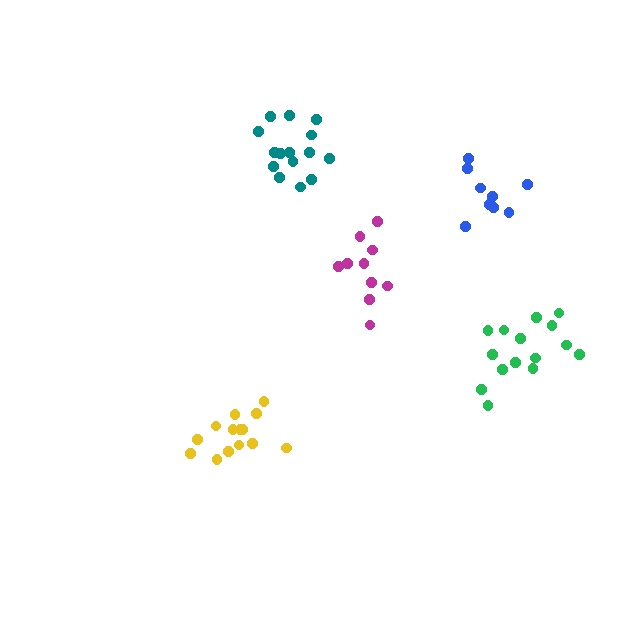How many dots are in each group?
Group 1: 15 dots, Group 2: 15 dots, Group 3: 14 dots, Group 4: 9 dots, Group 5: 10 dots (63 total).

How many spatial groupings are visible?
There are 5 spatial groupings.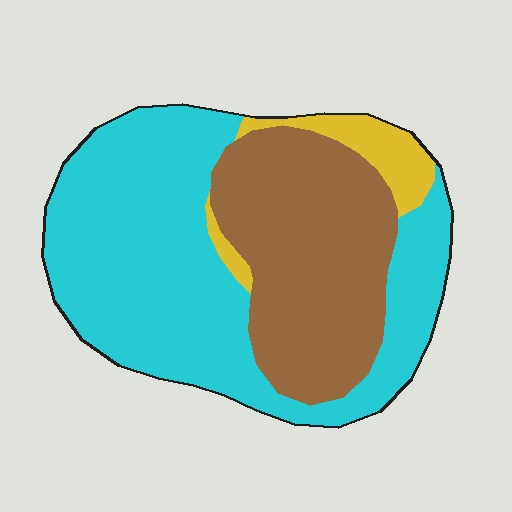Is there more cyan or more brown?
Cyan.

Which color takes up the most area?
Cyan, at roughly 55%.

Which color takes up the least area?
Yellow, at roughly 10%.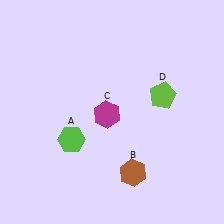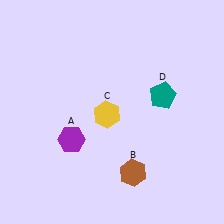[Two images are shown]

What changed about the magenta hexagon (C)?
In Image 1, C is magenta. In Image 2, it changed to yellow.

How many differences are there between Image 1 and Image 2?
There are 3 differences between the two images.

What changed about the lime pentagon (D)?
In Image 1, D is lime. In Image 2, it changed to teal.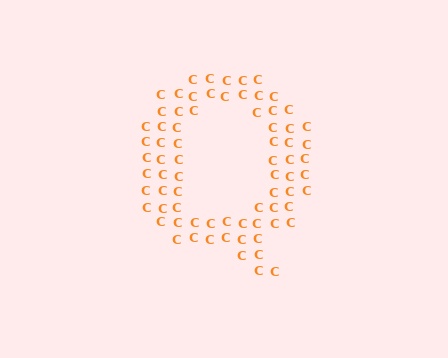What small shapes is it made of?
It is made of small letter C's.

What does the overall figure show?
The overall figure shows the letter Q.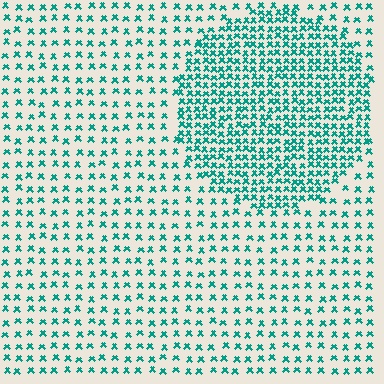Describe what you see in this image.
The image contains small teal elements arranged at two different densities. A circle-shaped region is visible where the elements are more densely packed than the surrounding area.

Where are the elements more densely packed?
The elements are more densely packed inside the circle boundary.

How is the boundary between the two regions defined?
The boundary is defined by a change in element density (approximately 2.3x ratio). All elements are the same color, size, and shape.